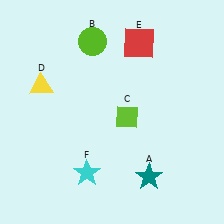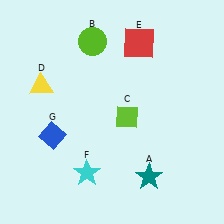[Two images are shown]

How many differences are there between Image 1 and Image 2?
There is 1 difference between the two images.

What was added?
A blue diamond (G) was added in Image 2.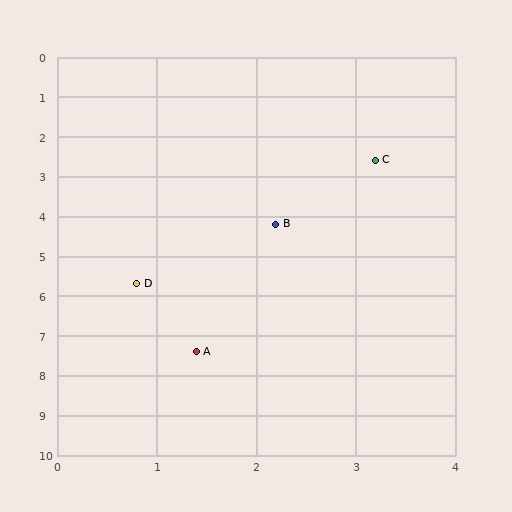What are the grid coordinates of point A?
Point A is at approximately (1.4, 7.4).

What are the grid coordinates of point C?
Point C is at approximately (3.2, 2.6).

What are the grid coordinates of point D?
Point D is at approximately (0.8, 5.7).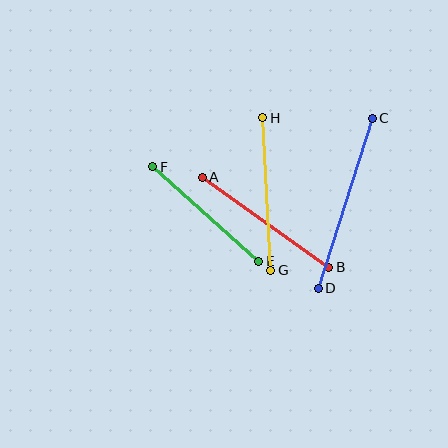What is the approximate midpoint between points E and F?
The midpoint is at approximately (206, 214) pixels.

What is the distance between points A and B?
The distance is approximately 155 pixels.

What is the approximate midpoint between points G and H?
The midpoint is at approximately (267, 194) pixels.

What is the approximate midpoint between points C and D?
The midpoint is at approximately (345, 203) pixels.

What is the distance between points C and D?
The distance is approximately 179 pixels.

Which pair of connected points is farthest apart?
Points C and D are farthest apart.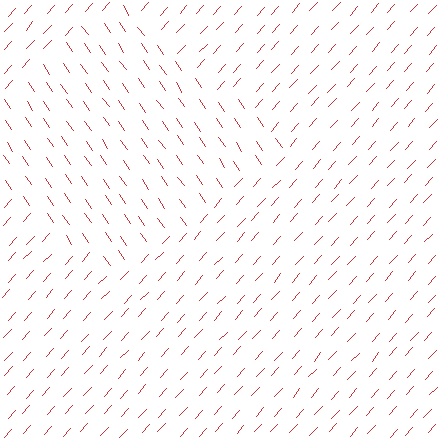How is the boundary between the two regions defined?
The boundary is defined purely by a change in line orientation (approximately 76 degrees difference). All lines are the same color and thickness.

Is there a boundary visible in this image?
Yes, there is a texture boundary formed by a change in line orientation.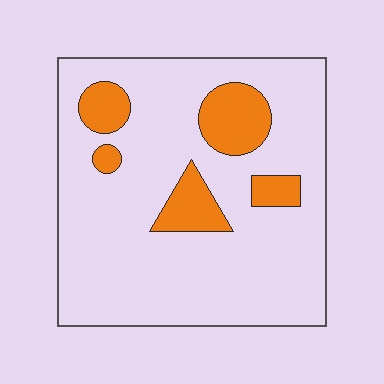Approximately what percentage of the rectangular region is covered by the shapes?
Approximately 15%.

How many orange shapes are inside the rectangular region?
5.